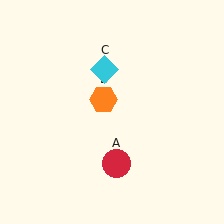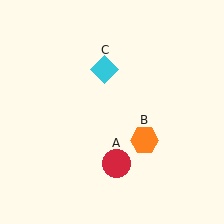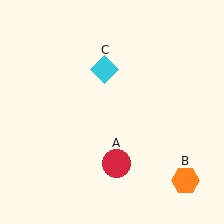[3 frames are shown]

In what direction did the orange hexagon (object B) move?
The orange hexagon (object B) moved down and to the right.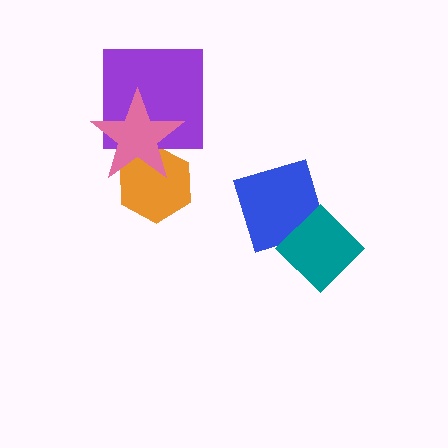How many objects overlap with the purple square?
1 object overlaps with the purple square.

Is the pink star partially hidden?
No, no other shape covers it.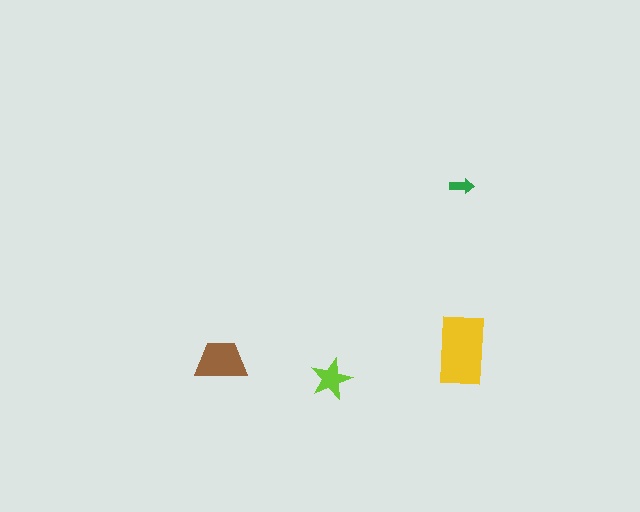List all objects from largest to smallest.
The yellow rectangle, the brown trapezoid, the lime star, the green arrow.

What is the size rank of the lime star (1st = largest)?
3rd.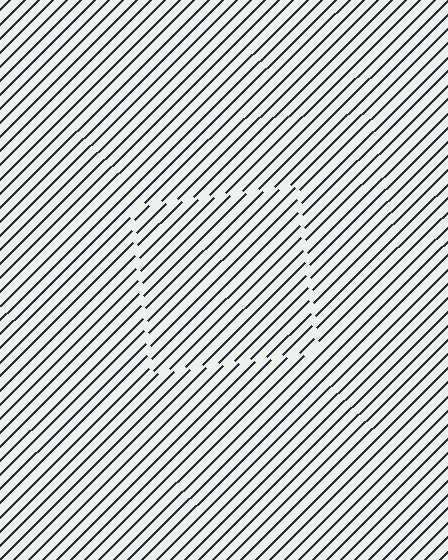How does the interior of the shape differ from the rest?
The interior of the shape contains the same grating, shifted by half a period — the contour is defined by the phase discontinuity where line-ends from the inner and outer gratings abut.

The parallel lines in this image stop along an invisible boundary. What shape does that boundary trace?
An illusory square. The interior of the shape contains the same grating, shifted by half a period — the contour is defined by the phase discontinuity where line-ends from the inner and outer gratings abut.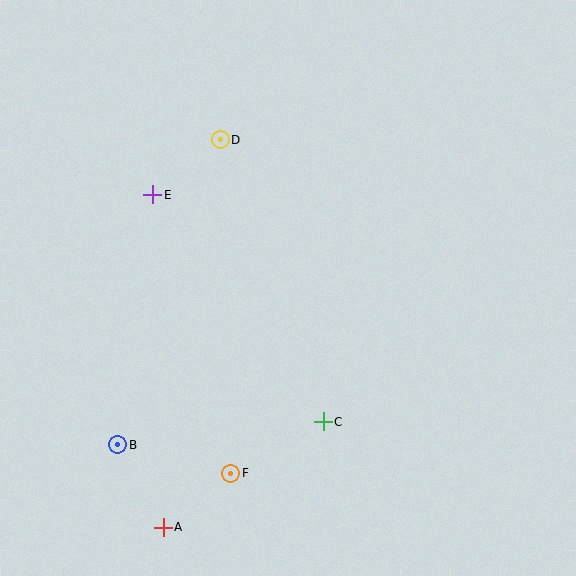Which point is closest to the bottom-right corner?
Point C is closest to the bottom-right corner.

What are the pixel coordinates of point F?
Point F is at (230, 473).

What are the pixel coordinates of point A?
Point A is at (163, 527).